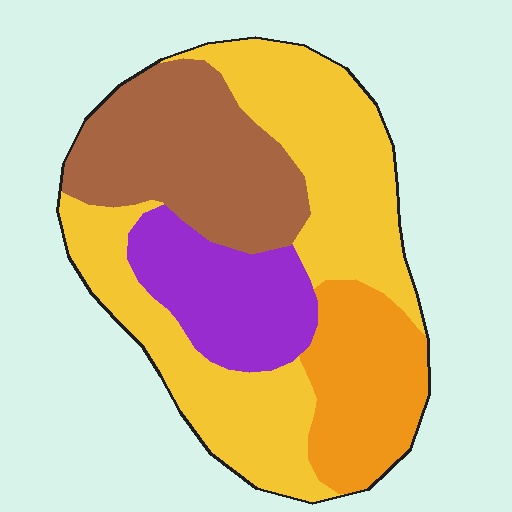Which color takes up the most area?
Yellow, at roughly 45%.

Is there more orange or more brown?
Brown.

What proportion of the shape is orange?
Orange takes up about one sixth (1/6) of the shape.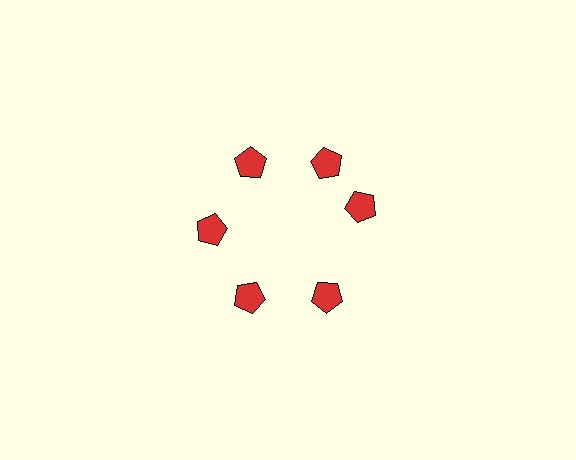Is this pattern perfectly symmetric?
No. The 6 red pentagons are arranged in a ring, but one element near the 3 o'clock position is rotated out of alignment along the ring, breaking the 6-fold rotational symmetry.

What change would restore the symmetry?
The symmetry would be restored by rotating it back into even spacing with its neighbors so that all 6 pentagons sit at equal angles and equal distance from the center.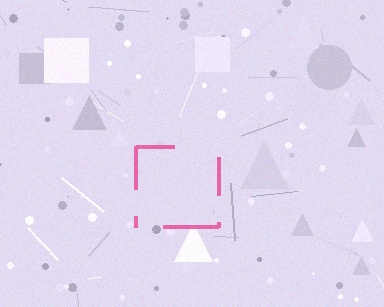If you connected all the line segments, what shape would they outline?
They would outline a square.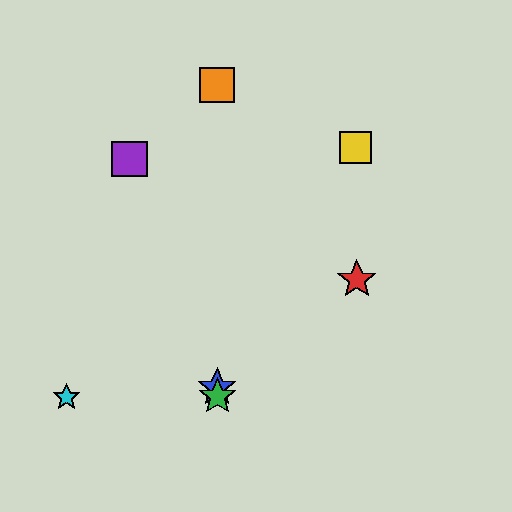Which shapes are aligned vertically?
The blue star, the green star, the orange square are aligned vertically.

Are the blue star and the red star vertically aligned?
No, the blue star is at x≈217 and the red star is at x≈357.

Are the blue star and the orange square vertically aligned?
Yes, both are at x≈217.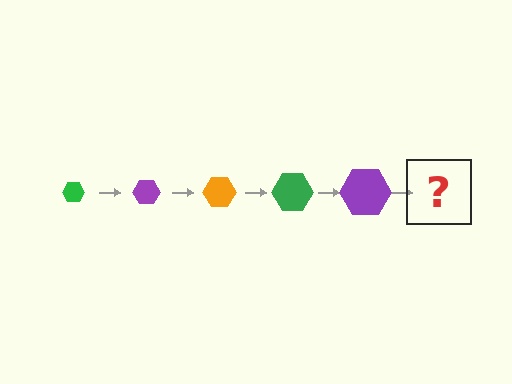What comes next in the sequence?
The next element should be an orange hexagon, larger than the previous one.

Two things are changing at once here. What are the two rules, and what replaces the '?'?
The two rules are that the hexagon grows larger each step and the color cycles through green, purple, and orange. The '?' should be an orange hexagon, larger than the previous one.